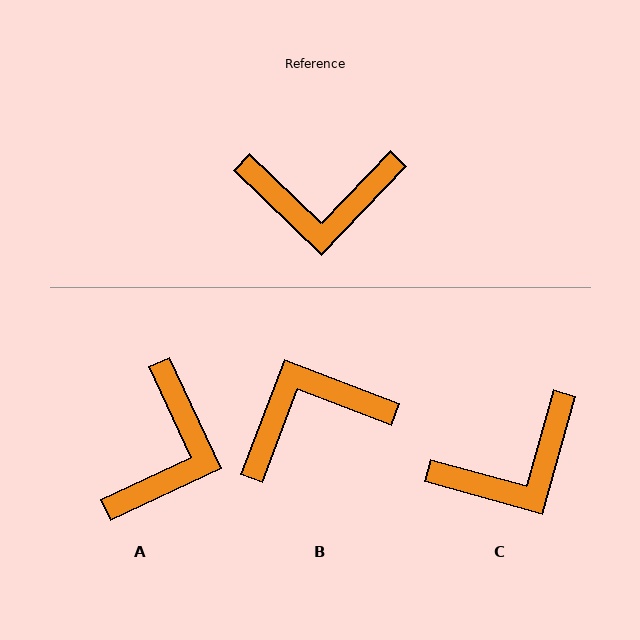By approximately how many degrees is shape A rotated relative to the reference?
Approximately 69 degrees counter-clockwise.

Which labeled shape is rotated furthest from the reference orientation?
B, about 157 degrees away.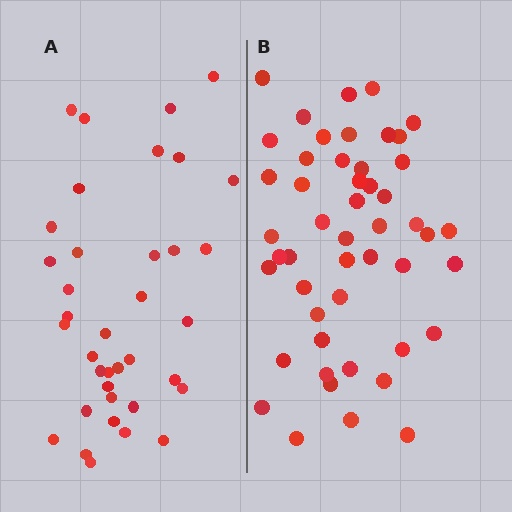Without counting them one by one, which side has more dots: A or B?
Region B (the right region) has more dots.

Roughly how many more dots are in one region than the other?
Region B has roughly 12 or so more dots than region A.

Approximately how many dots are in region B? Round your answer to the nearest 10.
About 50 dots. (The exact count is 49, which rounds to 50.)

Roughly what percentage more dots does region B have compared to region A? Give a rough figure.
About 30% more.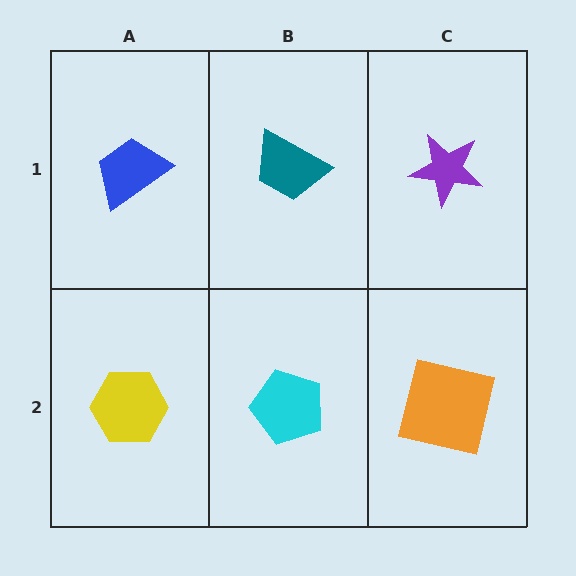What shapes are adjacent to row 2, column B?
A teal trapezoid (row 1, column B), a yellow hexagon (row 2, column A), an orange square (row 2, column C).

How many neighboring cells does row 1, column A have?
2.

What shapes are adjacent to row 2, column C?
A purple star (row 1, column C), a cyan pentagon (row 2, column B).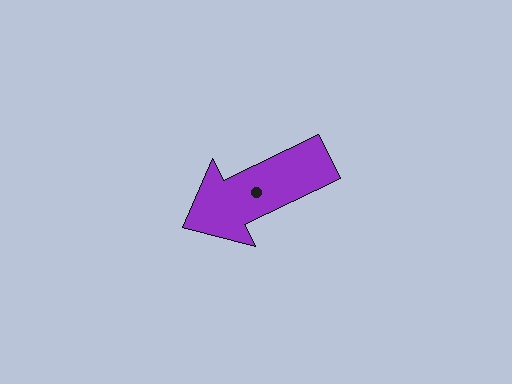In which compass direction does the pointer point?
Southwest.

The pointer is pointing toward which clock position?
Roughly 8 o'clock.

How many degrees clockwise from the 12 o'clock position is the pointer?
Approximately 244 degrees.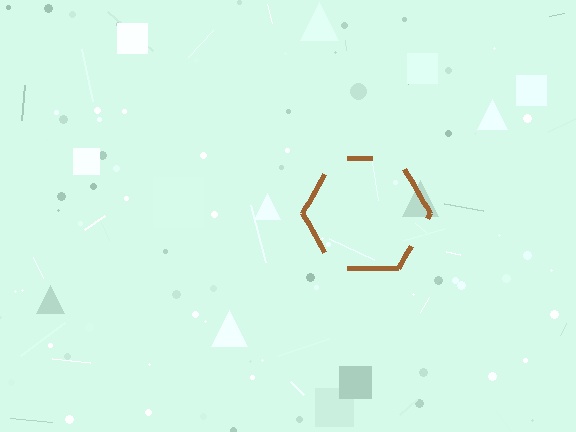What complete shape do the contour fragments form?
The contour fragments form a hexagon.